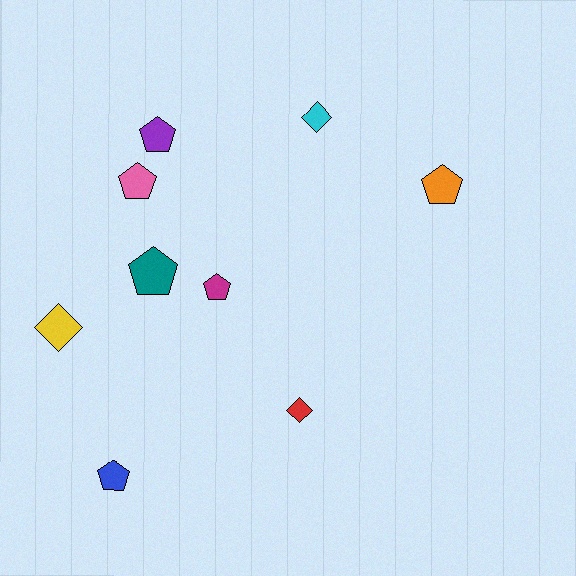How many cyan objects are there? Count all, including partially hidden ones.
There is 1 cyan object.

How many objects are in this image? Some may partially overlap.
There are 9 objects.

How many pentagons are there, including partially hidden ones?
There are 6 pentagons.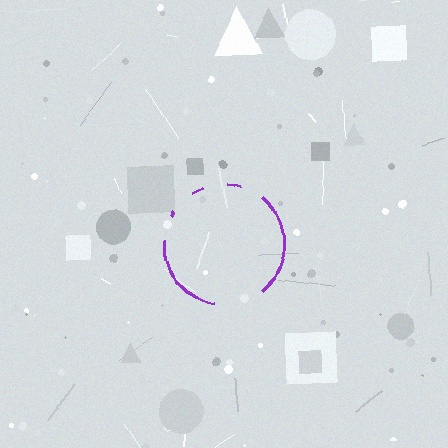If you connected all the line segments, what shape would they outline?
They would outline a circle.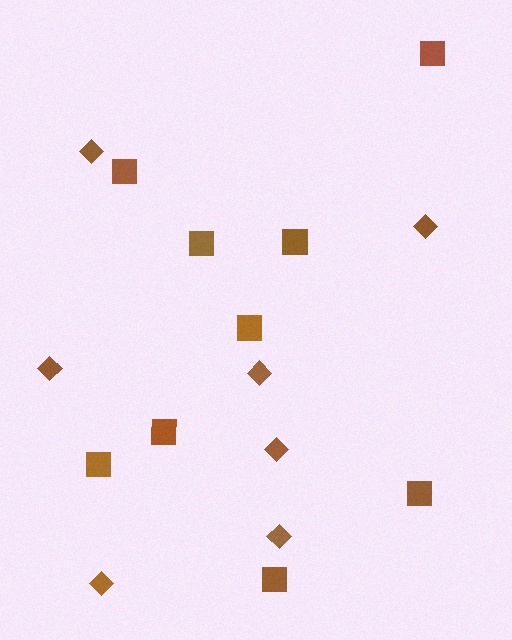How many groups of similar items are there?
There are 2 groups: one group of diamonds (7) and one group of squares (9).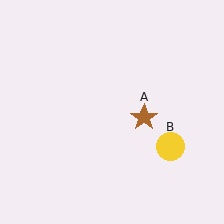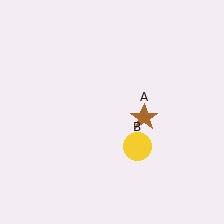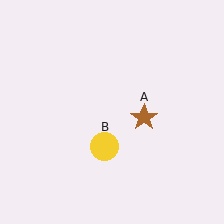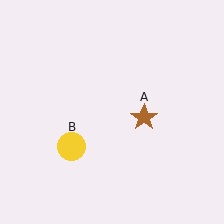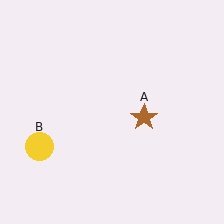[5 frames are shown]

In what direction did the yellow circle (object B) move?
The yellow circle (object B) moved left.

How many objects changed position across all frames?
1 object changed position: yellow circle (object B).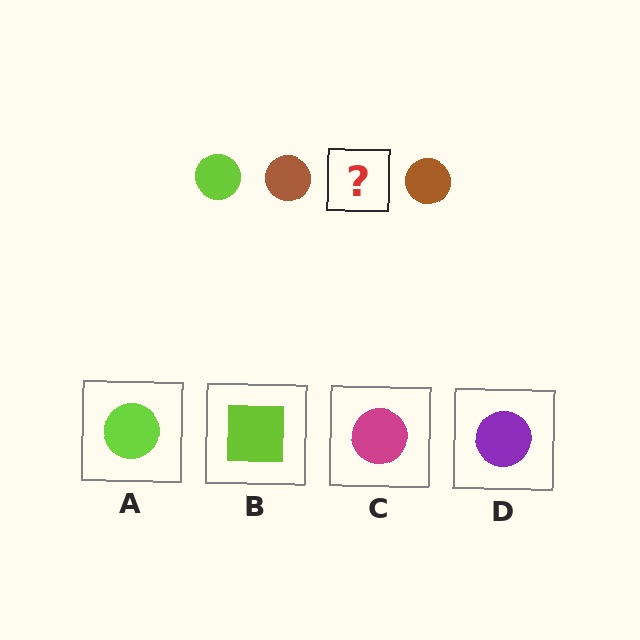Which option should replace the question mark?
Option A.